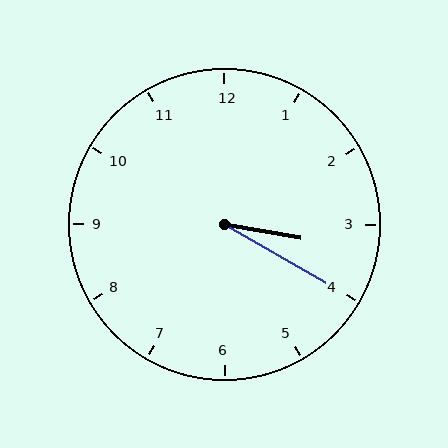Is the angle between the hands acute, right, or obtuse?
It is acute.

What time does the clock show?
3:20.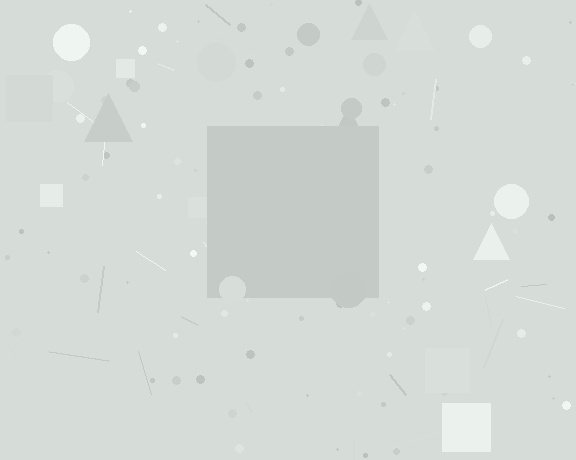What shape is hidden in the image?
A square is hidden in the image.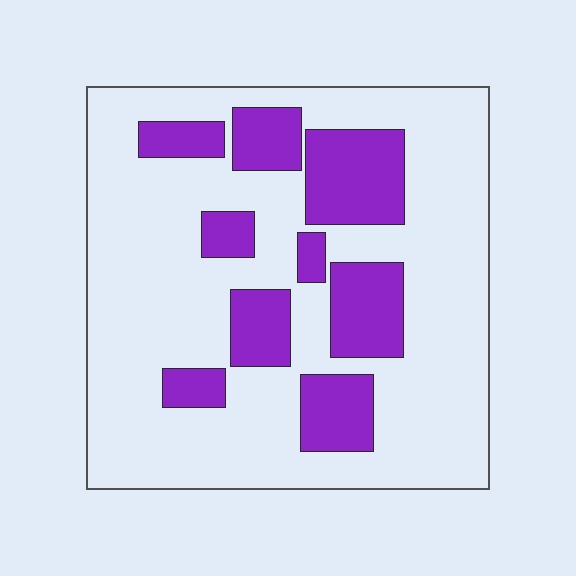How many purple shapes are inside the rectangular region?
9.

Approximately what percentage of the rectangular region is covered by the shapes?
Approximately 25%.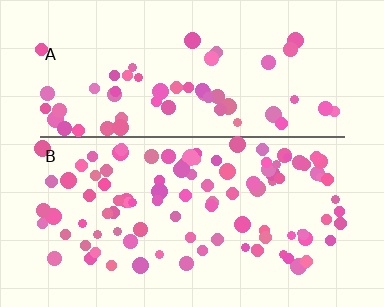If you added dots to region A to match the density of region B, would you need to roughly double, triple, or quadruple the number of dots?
Approximately double.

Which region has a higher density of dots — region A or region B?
B (the bottom).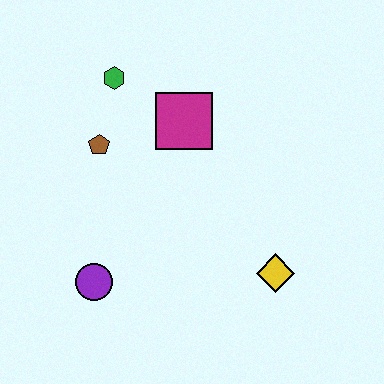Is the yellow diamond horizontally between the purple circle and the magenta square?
No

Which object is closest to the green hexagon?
The brown pentagon is closest to the green hexagon.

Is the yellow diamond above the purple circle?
Yes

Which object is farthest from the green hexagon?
The yellow diamond is farthest from the green hexagon.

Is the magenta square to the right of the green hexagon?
Yes